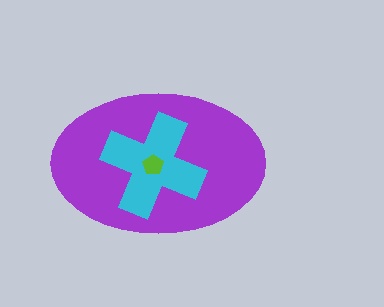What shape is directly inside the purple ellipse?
The cyan cross.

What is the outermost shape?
The purple ellipse.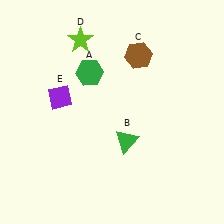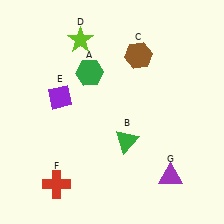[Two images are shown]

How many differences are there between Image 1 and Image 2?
There are 2 differences between the two images.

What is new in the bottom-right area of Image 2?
A purple triangle (G) was added in the bottom-right area of Image 2.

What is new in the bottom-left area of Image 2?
A red cross (F) was added in the bottom-left area of Image 2.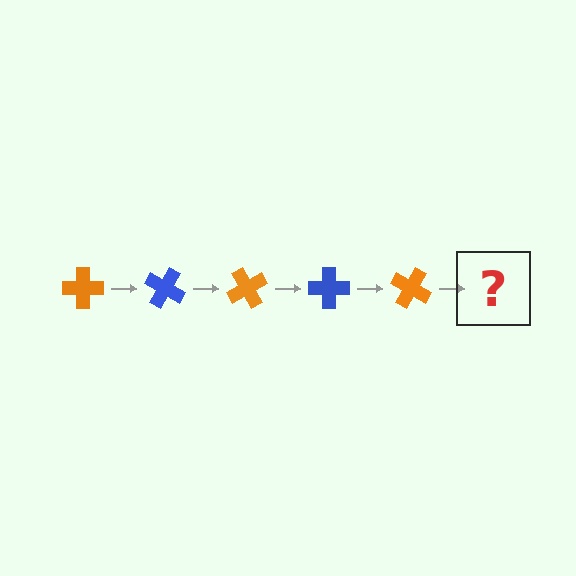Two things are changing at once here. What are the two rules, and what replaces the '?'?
The two rules are that it rotates 30 degrees each step and the color cycles through orange and blue. The '?' should be a blue cross, rotated 150 degrees from the start.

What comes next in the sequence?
The next element should be a blue cross, rotated 150 degrees from the start.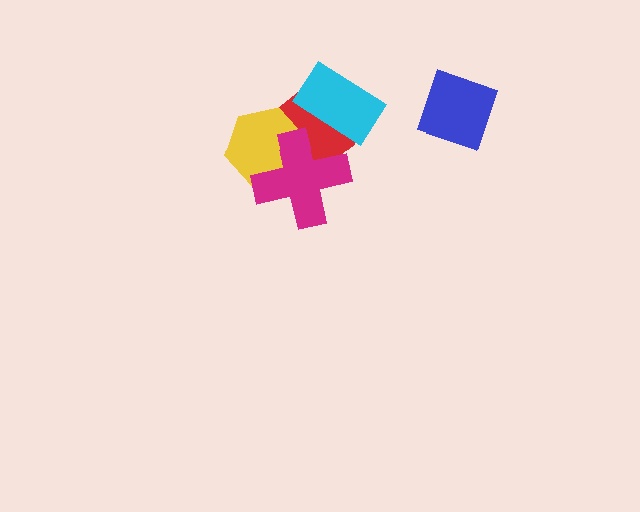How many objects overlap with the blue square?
0 objects overlap with the blue square.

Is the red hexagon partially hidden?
Yes, it is partially covered by another shape.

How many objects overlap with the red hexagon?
3 objects overlap with the red hexagon.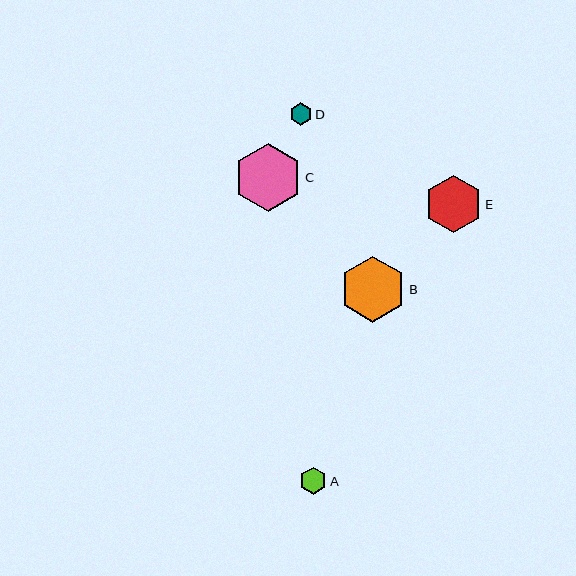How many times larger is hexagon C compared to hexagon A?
Hexagon C is approximately 2.5 times the size of hexagon A.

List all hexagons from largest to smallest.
From largest to smallest: C, B, E, A, D.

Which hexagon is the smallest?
Hexagon D is the smallest with a size of approximately 22 pixels.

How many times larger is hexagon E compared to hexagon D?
Hexagon E is approximately 2.6 times the size of hexagon D.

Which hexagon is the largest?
Hexagon C is the largest with a size of approximately 68 pixels.